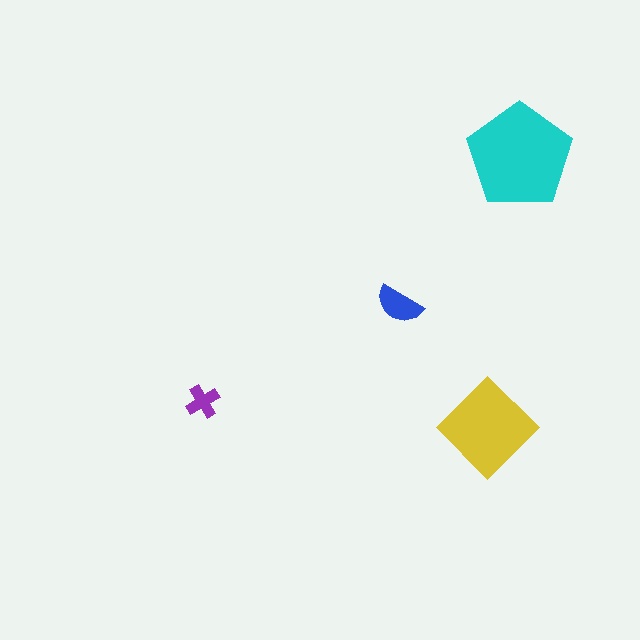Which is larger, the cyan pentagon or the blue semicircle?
The cyan pentagon.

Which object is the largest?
The cyan pentagon.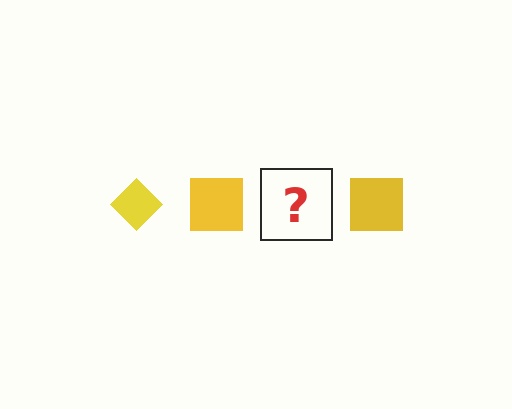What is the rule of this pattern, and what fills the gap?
The rule is that the pattern cycles through diamond, square shapes in yellow. The gap should be filled with a yellow diamond.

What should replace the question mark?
The question mark should be replaced with a yellow diamond.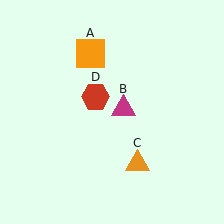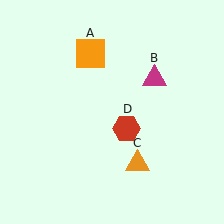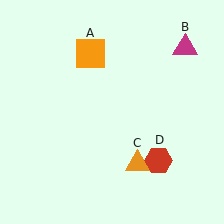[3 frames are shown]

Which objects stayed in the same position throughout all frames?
Orange square (object A) and orange triangle (object C) remained stationary.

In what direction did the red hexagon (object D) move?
The red hexagon (object D) moved down and to the right.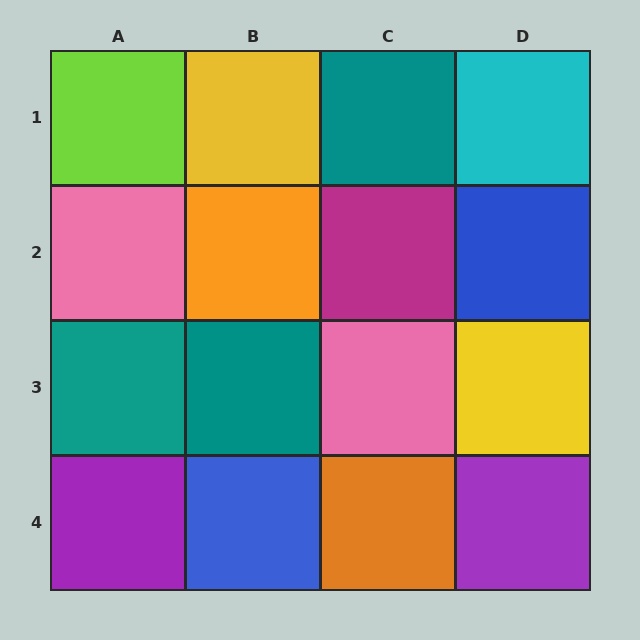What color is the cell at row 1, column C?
Teal.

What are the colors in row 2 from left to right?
Pink, orange, magenta, blue.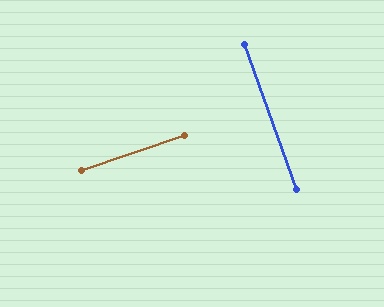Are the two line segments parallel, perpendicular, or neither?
Perpendicular — they meet at approximately 89°.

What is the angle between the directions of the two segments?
Approximately 89 degrees.